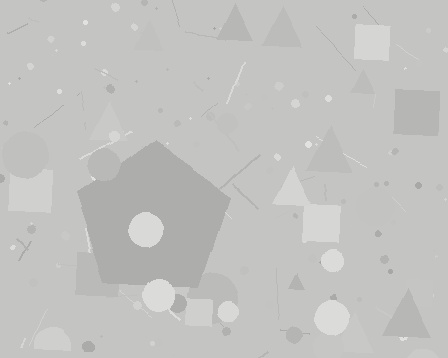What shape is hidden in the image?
A pentagon is hidden in the image.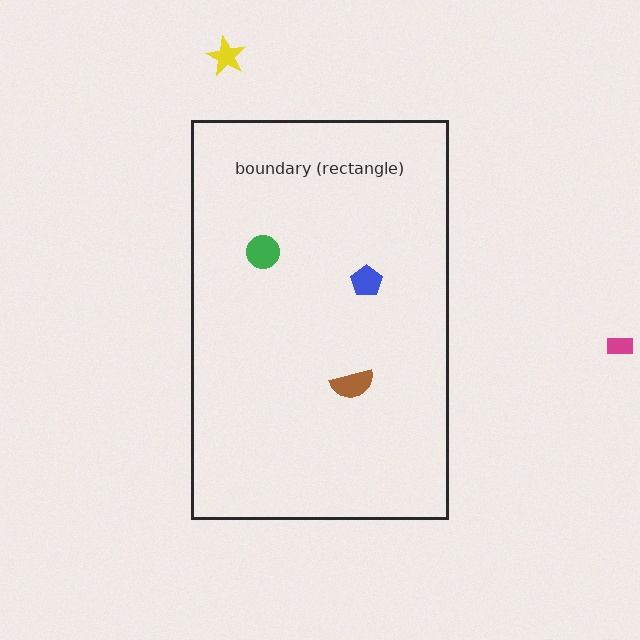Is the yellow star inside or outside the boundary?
Outside.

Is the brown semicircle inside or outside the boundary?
Inside.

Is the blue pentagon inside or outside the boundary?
Inside.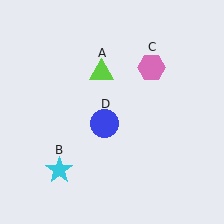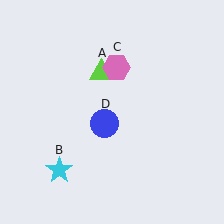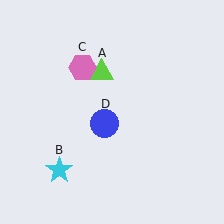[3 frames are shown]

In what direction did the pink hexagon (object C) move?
The pink hexagon (object C) moved left.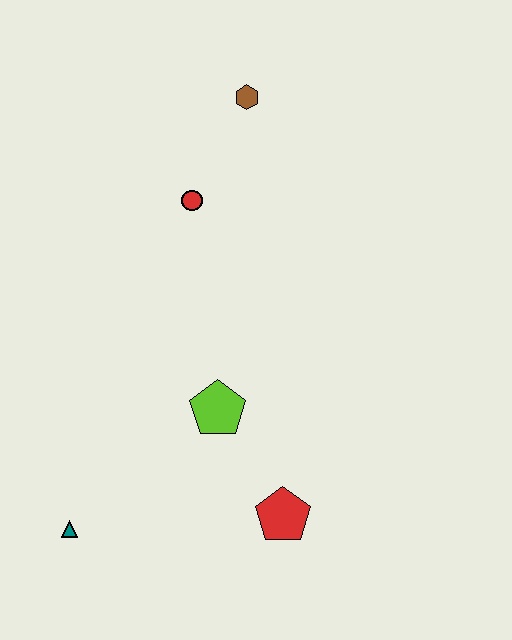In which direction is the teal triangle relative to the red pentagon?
The teal triangle is to the left of the red pentagon.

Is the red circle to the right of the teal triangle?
Yes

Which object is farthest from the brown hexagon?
The teal triangle is farthest from the brown hexagon.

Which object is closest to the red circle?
The brown hexagon is closest to the red circle.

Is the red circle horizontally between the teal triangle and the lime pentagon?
Yes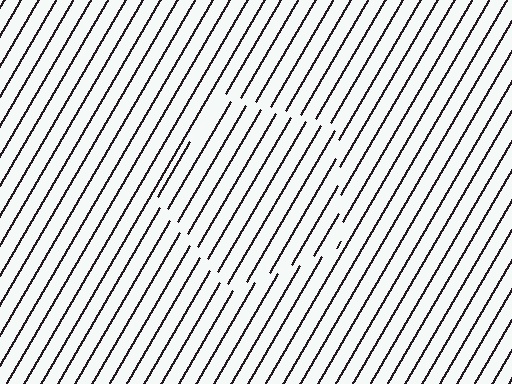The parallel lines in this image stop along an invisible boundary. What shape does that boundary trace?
An illusory pentagon. The interior of the shape contains the same grating, shifted by half a period — the contour is defined by the phase discontinuity where line-ends from the inner and outer gratings abut.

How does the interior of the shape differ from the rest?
The interior of the shape contains the same grating, shifted by half a period — the contour is defined by the phase discontinuity where line-ends from the inner and outer gratings abut.